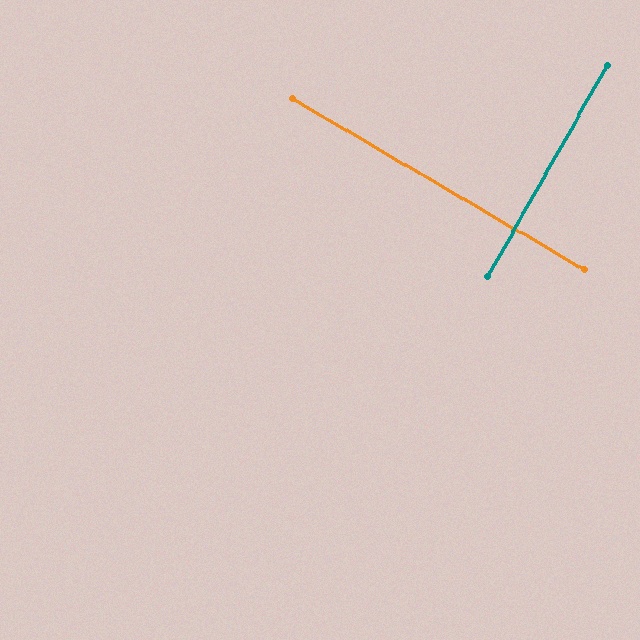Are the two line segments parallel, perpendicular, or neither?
Perpendicular — they meet at approximately 89°.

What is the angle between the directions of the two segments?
Approximately 89 degrees.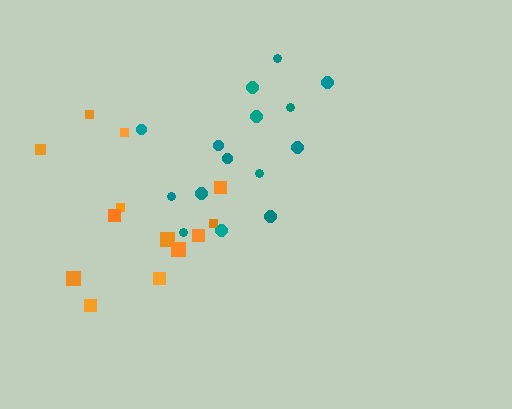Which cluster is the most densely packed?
Teal.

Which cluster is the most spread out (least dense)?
Orange.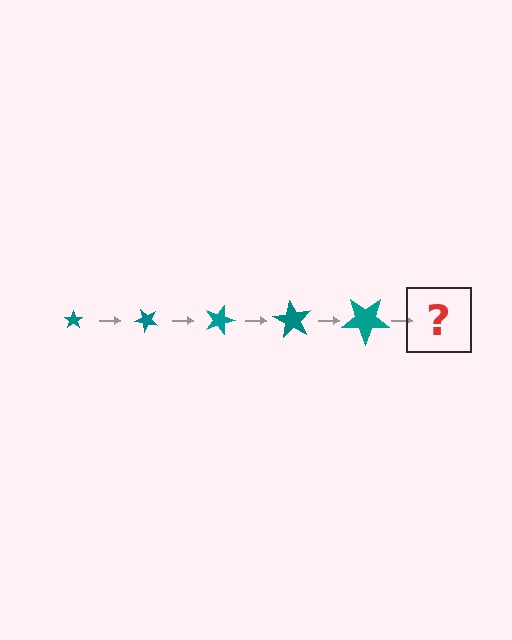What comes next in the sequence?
The next element should be a star, larger than the previous one and rotated 225 degrees from the start.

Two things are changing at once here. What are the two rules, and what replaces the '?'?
The two rules are that the star grows larger each step and it rotates 45 degrees each step. The '?' should be a star, larger than the previous one and rotated 225 degrees from the start.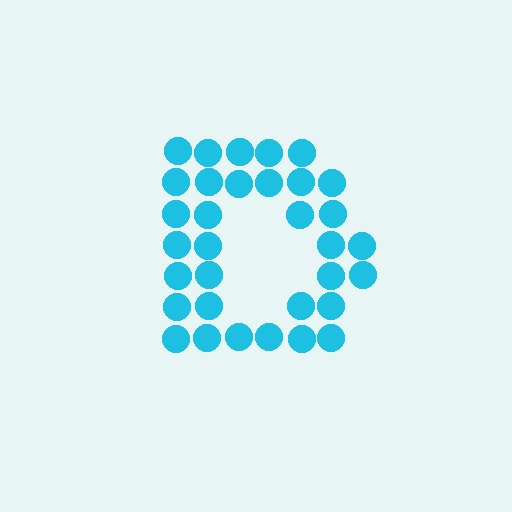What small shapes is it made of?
It is made of small circles.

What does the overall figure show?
The overall figure shows the letter D.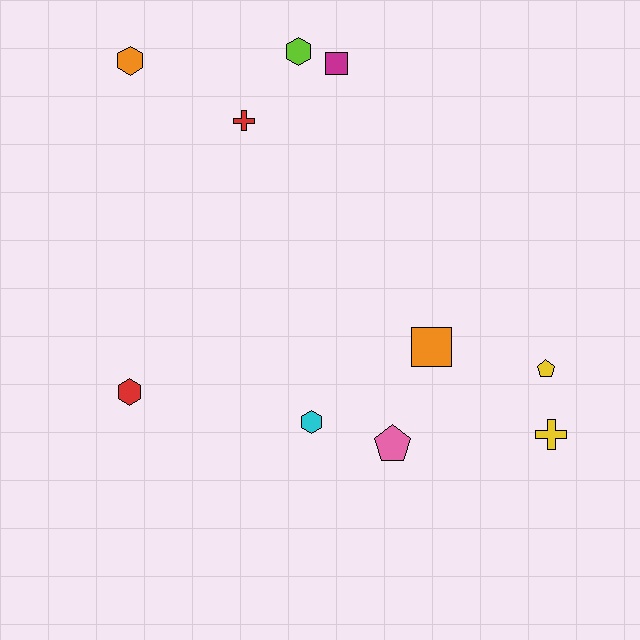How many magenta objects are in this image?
There is 1 magenta object.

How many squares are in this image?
There are 2 squares.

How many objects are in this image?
There are 10 objects.